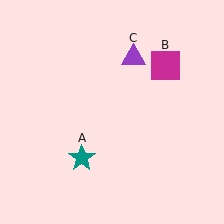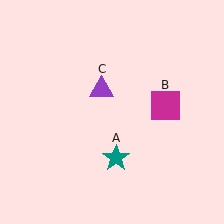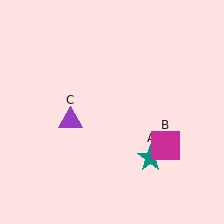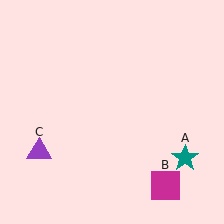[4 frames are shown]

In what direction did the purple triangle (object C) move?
The purple triangle (object C) moved down and to the left.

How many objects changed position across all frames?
3 objects changed position: teal star (object A), magenta square (object B), purple triangle (object C).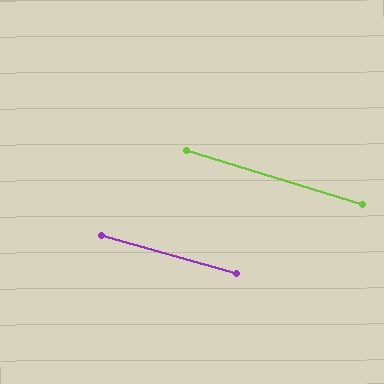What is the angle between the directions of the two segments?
Approximately 1 degree.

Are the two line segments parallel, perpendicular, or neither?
Parallel — their directions differ by only 1.1°.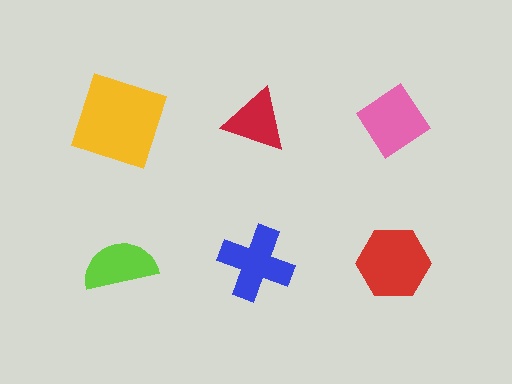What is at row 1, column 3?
A pink diamond.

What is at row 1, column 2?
A red triangle.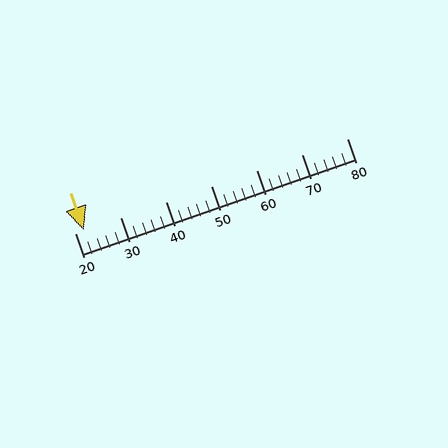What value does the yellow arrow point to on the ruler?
The yellow arrow points to approximately 22.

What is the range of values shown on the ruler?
The ruler shows values from 20 to 80.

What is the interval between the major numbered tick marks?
The major tick marks are spaced 10 units apart.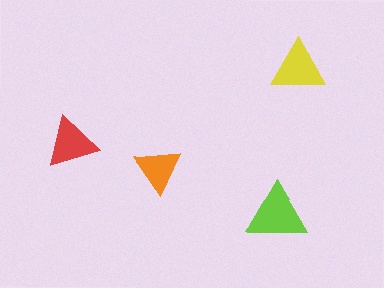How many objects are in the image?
There are 4 objects in the image.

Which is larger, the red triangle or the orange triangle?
The red one.